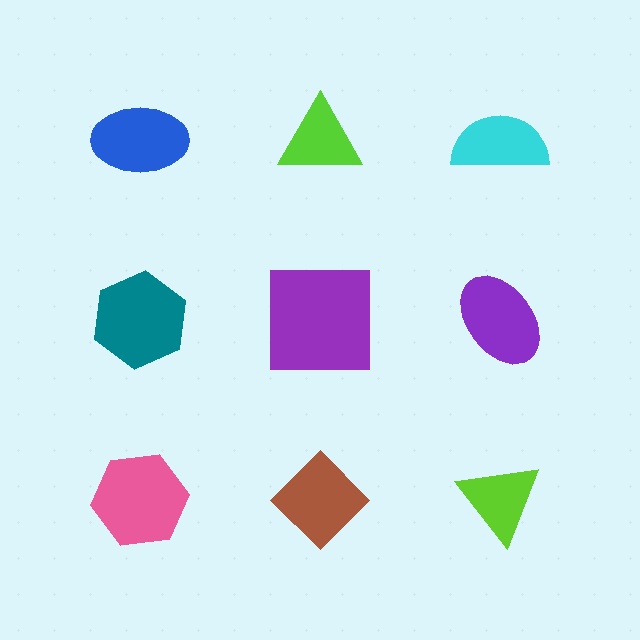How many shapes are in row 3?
3 shapes.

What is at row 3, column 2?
A brown diamond.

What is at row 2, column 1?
A teal hexagon.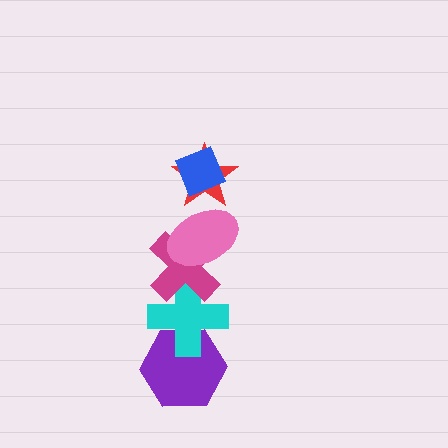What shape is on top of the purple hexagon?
The cyan cross is on top of the purple hexagon.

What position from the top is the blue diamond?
The blue diamond is 1st from the top.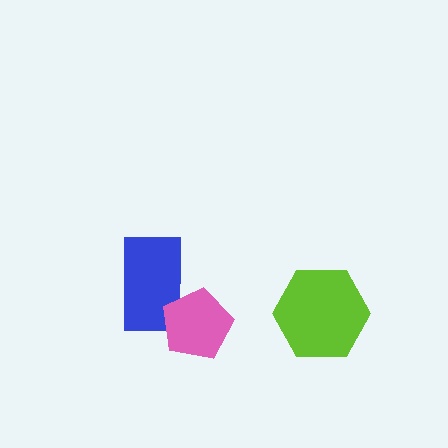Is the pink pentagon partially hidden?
No, no other shape covers it.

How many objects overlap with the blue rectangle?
1 object overlaps with the blue rectangle.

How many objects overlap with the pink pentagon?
1 object overlaps with the pink pentagon.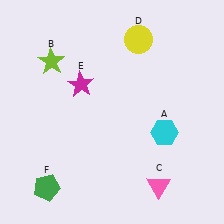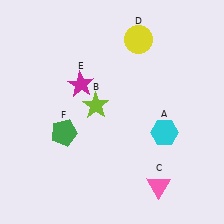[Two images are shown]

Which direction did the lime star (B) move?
The lime star (B) moved right.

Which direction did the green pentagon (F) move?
The green pentagon (F) moved up.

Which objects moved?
The objects that moved are: the lime star (B), the green pentagon (F).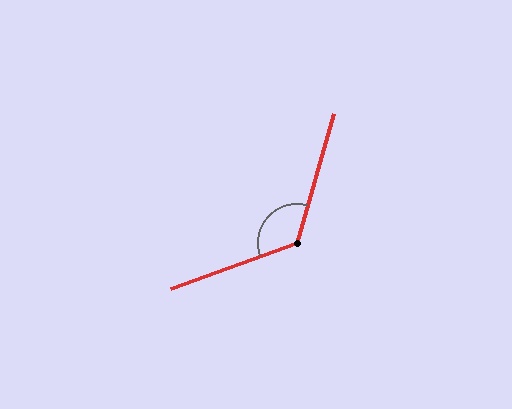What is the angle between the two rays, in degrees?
Approximately 126 degrees.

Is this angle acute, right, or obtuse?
It is obtuse.